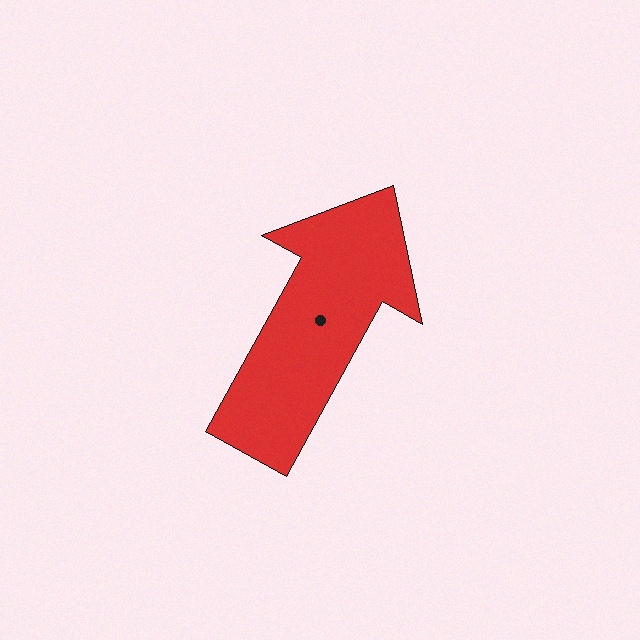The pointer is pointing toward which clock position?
Roughly 1 o'clock.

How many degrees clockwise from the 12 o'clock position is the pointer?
Approximately 29 degrees.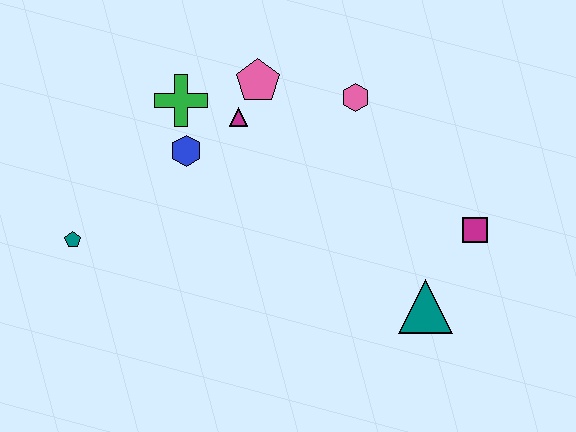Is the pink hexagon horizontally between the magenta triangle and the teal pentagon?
No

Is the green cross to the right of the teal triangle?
No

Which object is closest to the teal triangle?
The magenta square is closest to the teal triangle.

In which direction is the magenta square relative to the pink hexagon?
The magenta square is below the pink hexagon.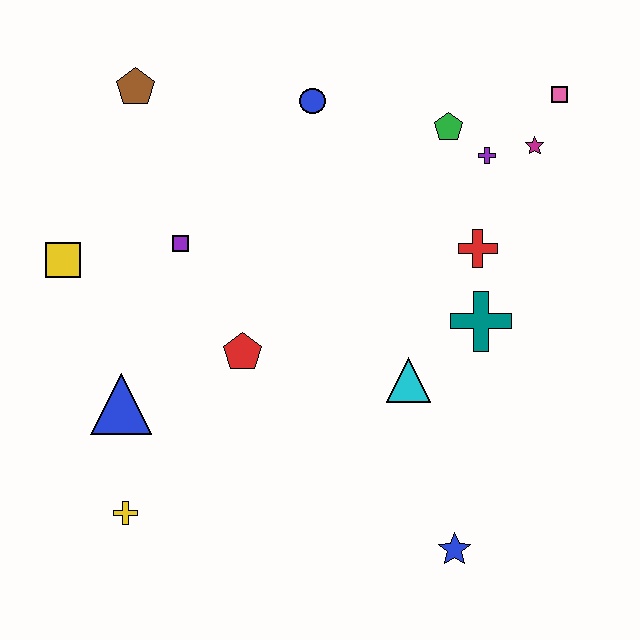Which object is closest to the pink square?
The magenta star is closest to the pink square.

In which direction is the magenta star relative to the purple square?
The magenta star is to the right of the purple square.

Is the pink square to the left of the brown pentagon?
No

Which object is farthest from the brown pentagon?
The blue star is farthest from the brown pentagon.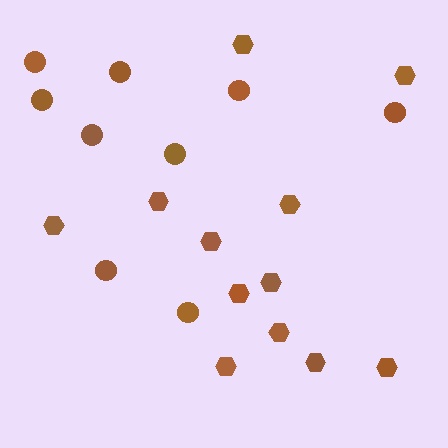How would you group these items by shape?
There are 2 groups: one group of hexagons (12) and one group of circles (9).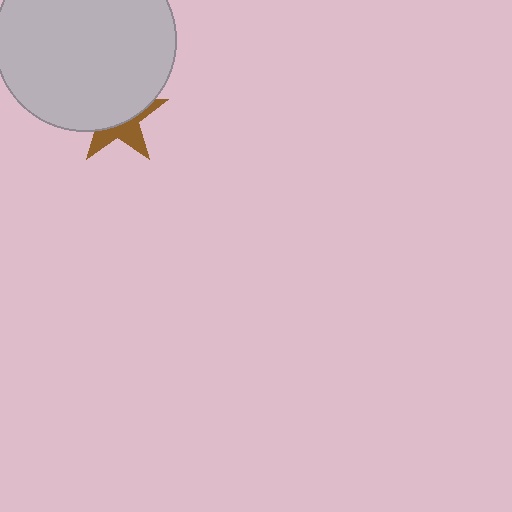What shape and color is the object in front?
The object in front is a light gray circle.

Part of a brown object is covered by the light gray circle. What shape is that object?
It is a star.